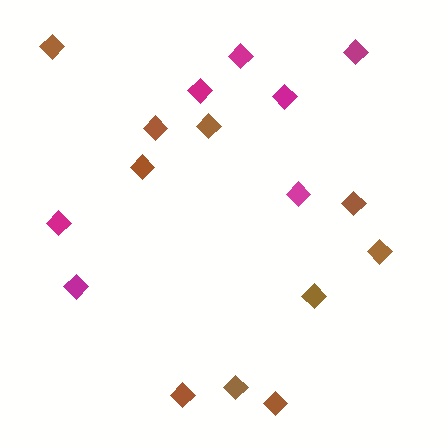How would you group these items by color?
There are 2 groups: one group of magenta diamonds (7) and one group of brown diamonds (10).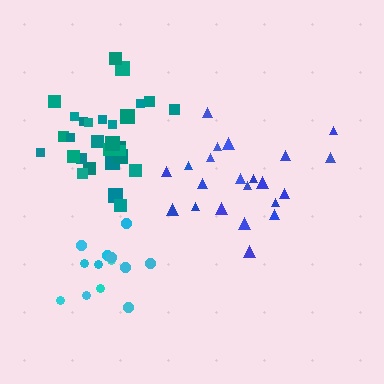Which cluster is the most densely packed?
Teal.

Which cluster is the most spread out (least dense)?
Blue.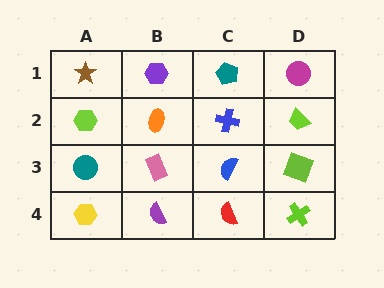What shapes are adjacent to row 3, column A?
A lime hexagon (row 2, column A), a yellow hexagon (row 4, column A), a pink rectangle (row 3, column B).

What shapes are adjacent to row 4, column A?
A teal circle (row 3, column A), a purple semicircle (row 4, column B).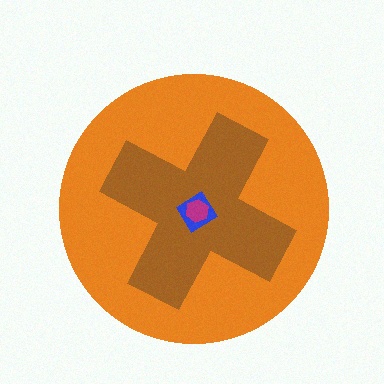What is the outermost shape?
The orange circle.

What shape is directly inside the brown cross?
The blue diamond.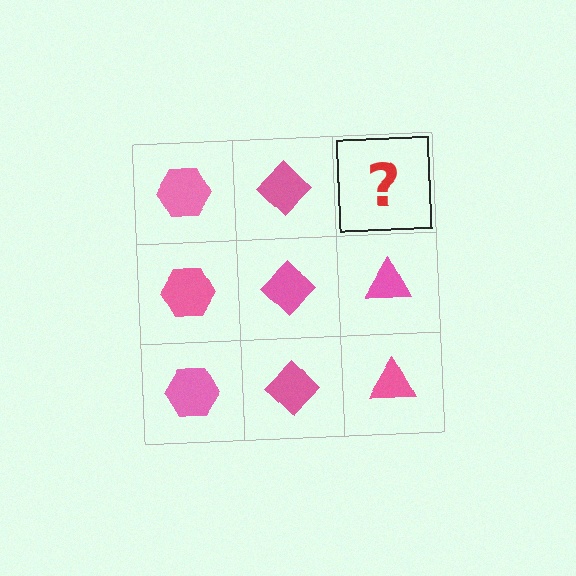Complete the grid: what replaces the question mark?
The question mark should be replaced with a pink triangle.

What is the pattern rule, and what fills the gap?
The rule is that each column has a consistent shape. The gap should be filled with a pink triangle.